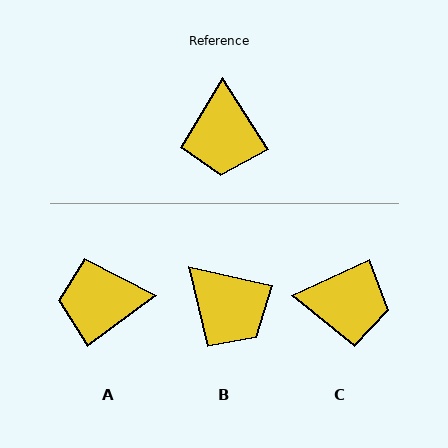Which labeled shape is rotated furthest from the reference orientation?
A, about 86 degrees away.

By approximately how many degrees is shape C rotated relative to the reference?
Approximately 82 degrees counter-clockwise.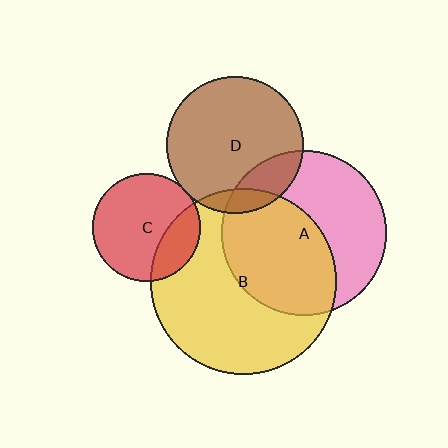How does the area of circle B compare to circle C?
Approximately 3.0 times.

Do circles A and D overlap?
Yes.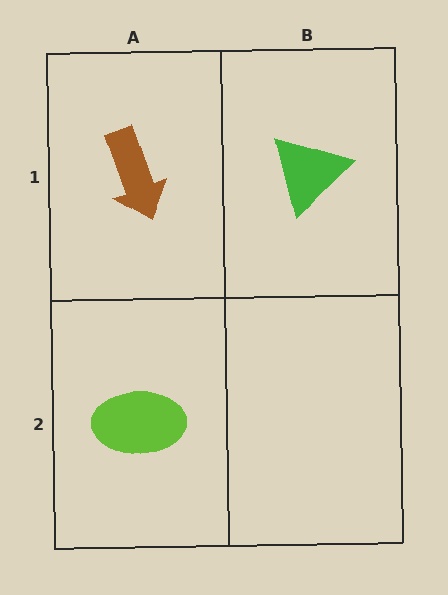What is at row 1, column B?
A green triangle.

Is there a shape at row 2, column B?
No, that cell is empty.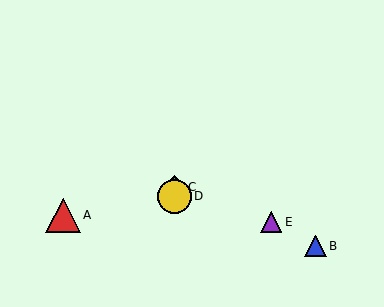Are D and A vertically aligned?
No, D is at x≈174 and A is at x≈63.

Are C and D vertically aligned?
Yes, both are at x≈174.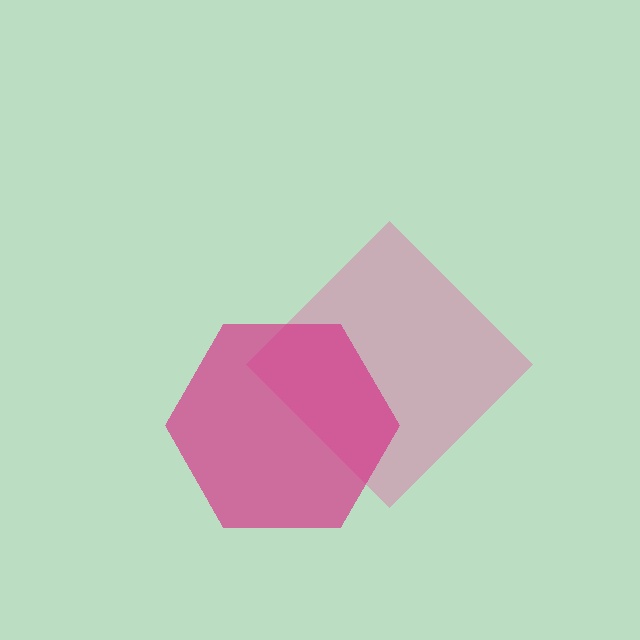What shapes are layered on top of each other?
The layered shapes are: a pink diamond, a magenta hexagon.